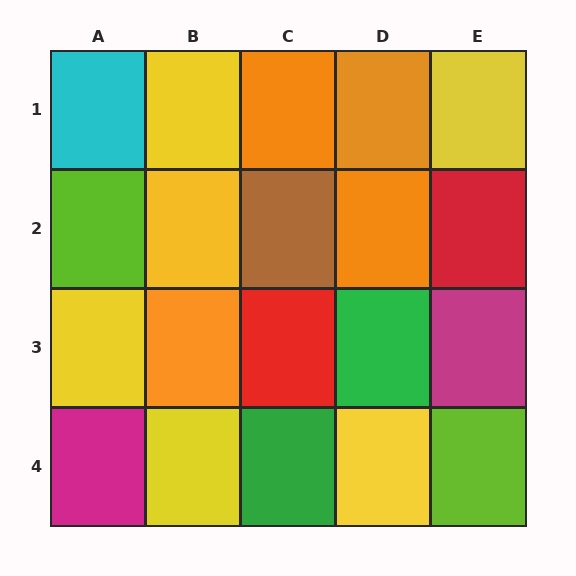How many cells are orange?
4 cells are orange.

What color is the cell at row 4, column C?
Green.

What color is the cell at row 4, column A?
Magenta.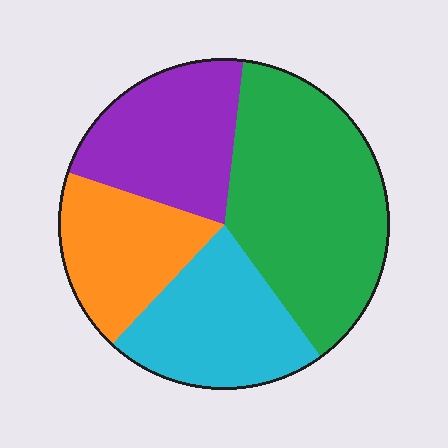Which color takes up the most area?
Green, at roughly 40%.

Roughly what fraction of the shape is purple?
Purple takes up about one fifth (1/5) of the shape.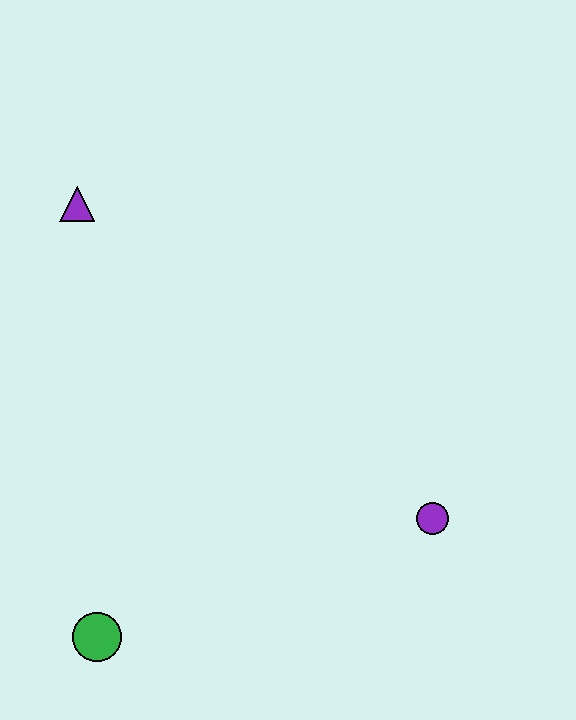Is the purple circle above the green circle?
Yes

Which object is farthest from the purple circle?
The purple triangle is farthest from the purple circle.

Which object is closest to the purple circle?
The green circle is closest to the purple circle.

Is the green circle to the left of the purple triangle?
No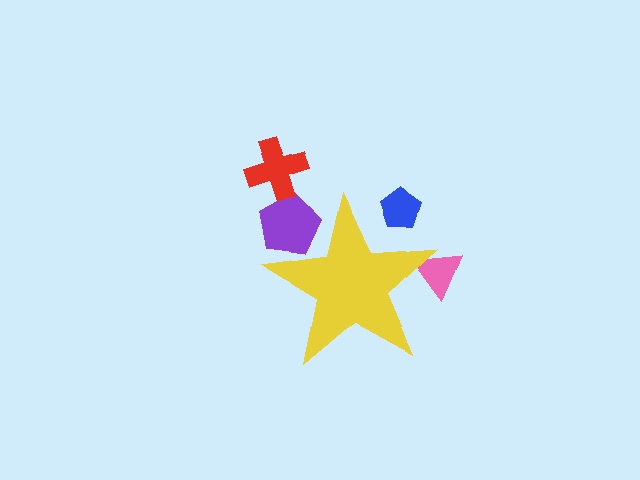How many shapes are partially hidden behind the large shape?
3 shapes are partially hidden.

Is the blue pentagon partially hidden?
Yes, the blue pentagon is partially hidden behind the yellow star.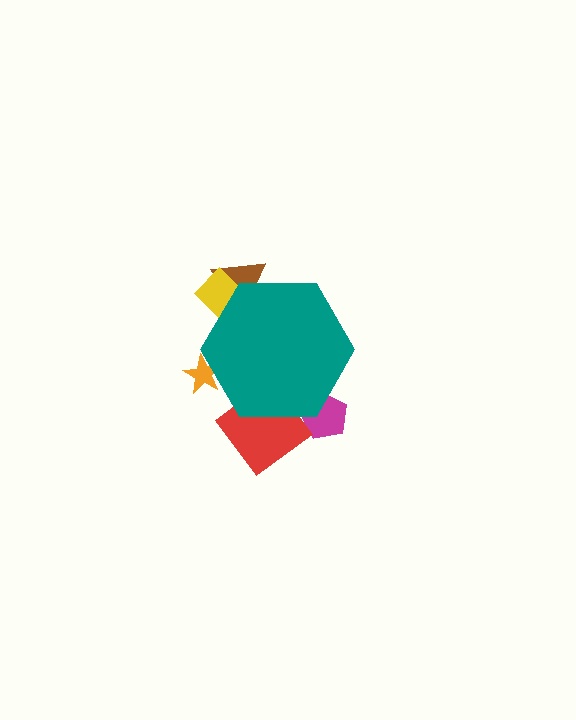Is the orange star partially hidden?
Yes, the orange star is partially hidden behind the teal hexagon.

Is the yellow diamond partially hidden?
Yes, the yellow diamond is partially hidden behind the teal hexagon.